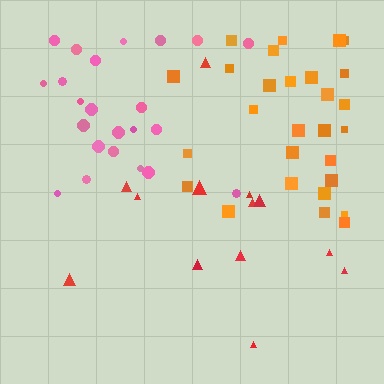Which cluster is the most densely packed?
Pink.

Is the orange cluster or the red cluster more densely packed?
Orange.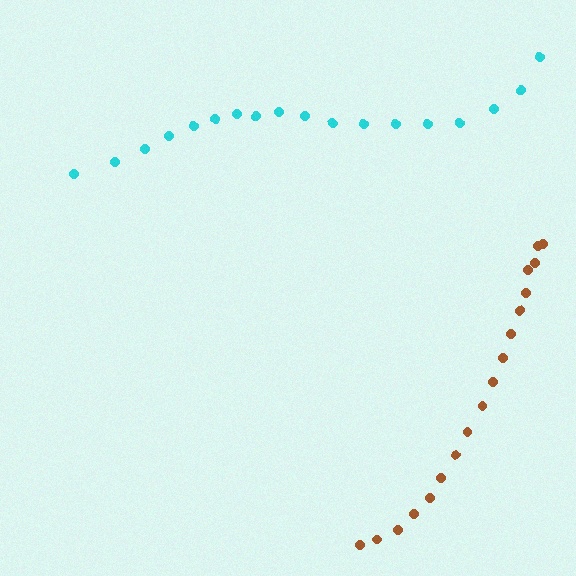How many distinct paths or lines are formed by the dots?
There are 2 distinct paths.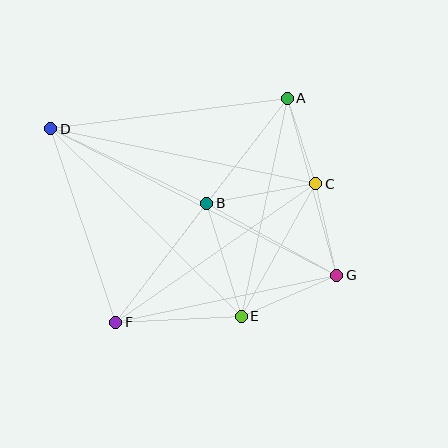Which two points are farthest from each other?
Points D and G are farthest from each other.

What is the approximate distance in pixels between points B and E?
The distance between B and E is approximately 118 pixels.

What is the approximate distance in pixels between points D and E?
The distance between D and E is approximately 267 pixels.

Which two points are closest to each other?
Points A and C are closest to each other.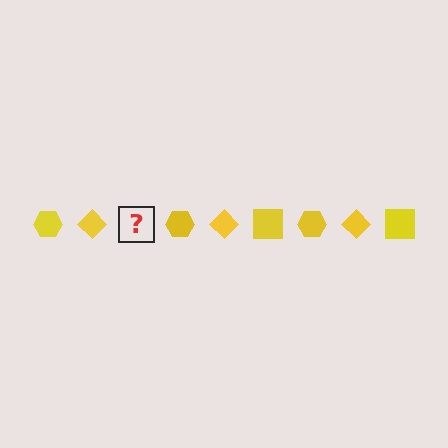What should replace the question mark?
The question mark should be replaced with a yellow square.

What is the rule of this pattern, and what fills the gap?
The rule is that the pattern cycles through hexagon, diamond, square shapes in yellow. The gap should be filled with a yellow square.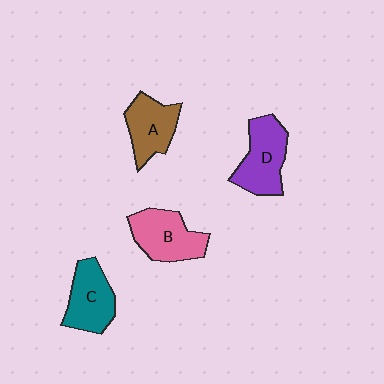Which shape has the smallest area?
Shape A (brown).